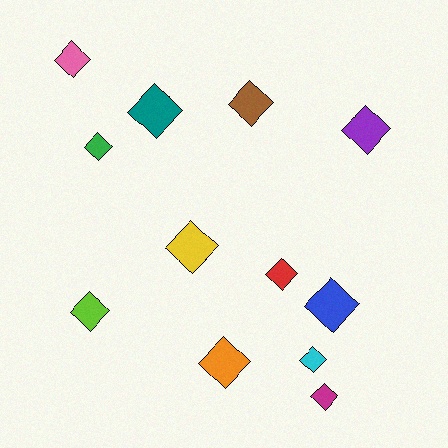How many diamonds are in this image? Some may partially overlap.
There are 12 diamonds.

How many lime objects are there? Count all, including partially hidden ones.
There is 1 lime object.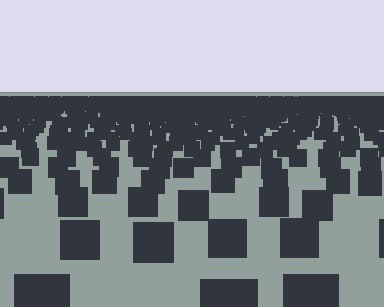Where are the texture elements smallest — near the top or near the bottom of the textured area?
Near the top.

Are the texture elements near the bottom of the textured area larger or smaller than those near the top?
Larger. Near the bottom, elements are closer to the viewer and appear at a bigger on-screen size.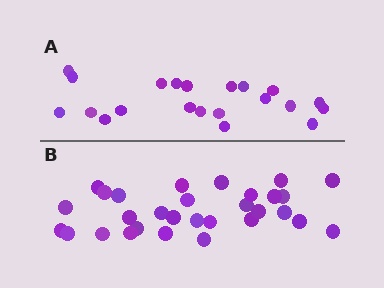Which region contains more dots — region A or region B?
Region B (the bottom region) has more dots.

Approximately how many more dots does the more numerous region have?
Region B has roughly 8 or so more dots than region A.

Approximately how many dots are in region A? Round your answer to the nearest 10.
About 20 dots. (The exact count is 21, which rounds to 20.)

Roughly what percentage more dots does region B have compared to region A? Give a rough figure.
About 45% more.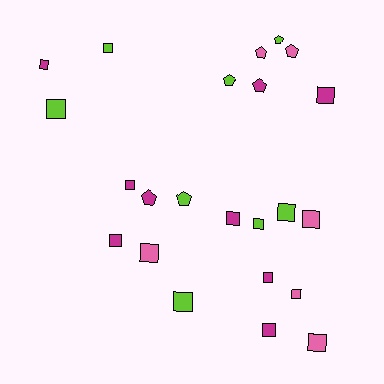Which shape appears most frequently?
Square, with 16 objects.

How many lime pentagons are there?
There are 3 lime pentagons.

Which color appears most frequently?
Magenta, with 9 objects.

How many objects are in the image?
There are 23 objects.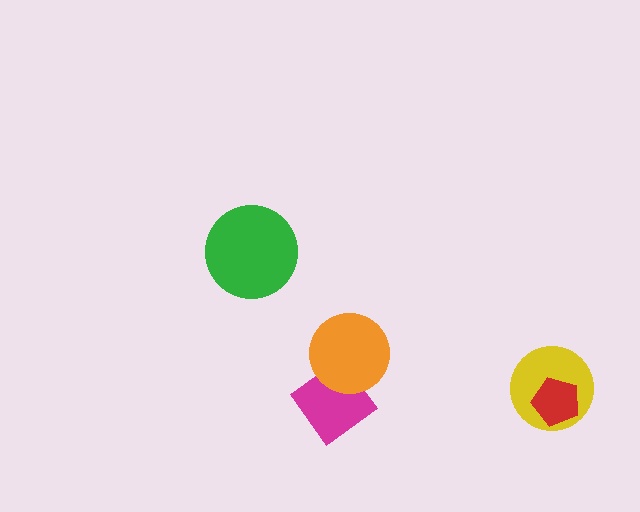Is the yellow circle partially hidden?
Yes, it is partially covered by another shape.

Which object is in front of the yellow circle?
The red pentagon is in front of the yellow circle.